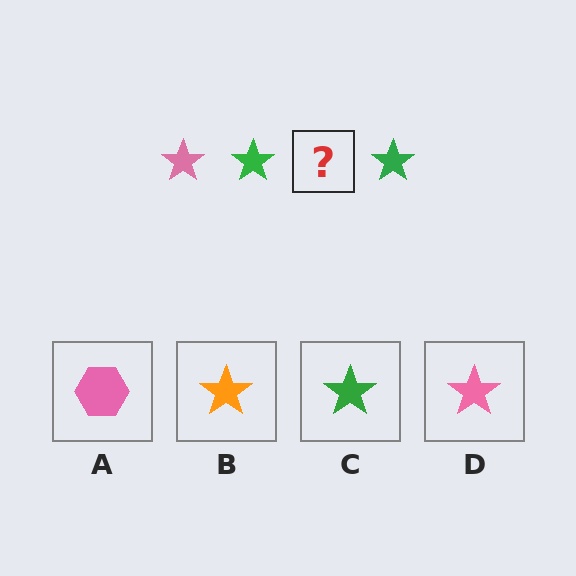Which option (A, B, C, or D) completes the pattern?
D.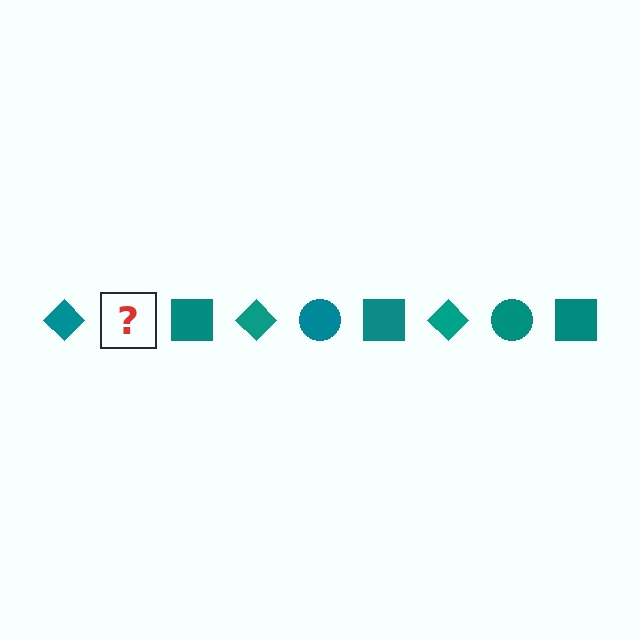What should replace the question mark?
The question mark should be replaced with a teal circle.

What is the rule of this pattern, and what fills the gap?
The rule is that the pattern cycles through diamond, circle, square shapes in teal. The gap should be filled with a teal circle.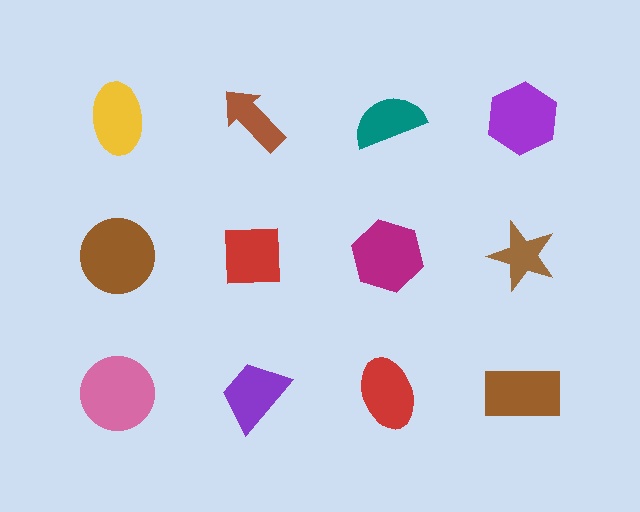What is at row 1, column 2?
A brown arrow.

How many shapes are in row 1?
4 shapes.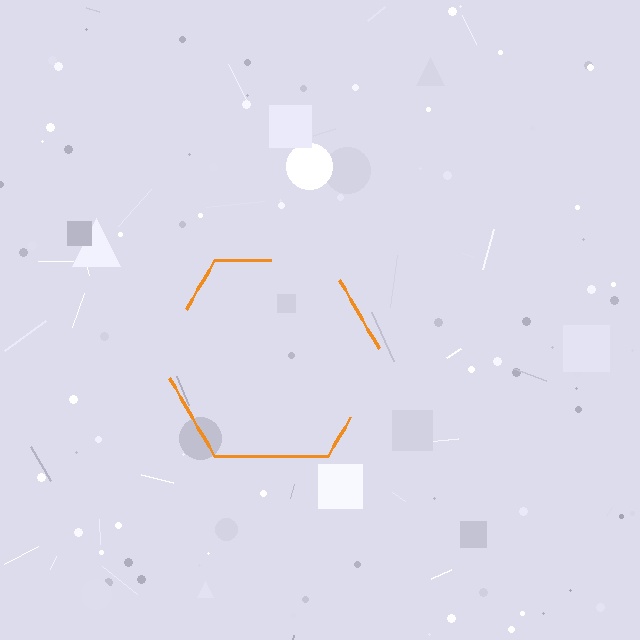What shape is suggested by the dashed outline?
The dashed outline suggests a hexagon.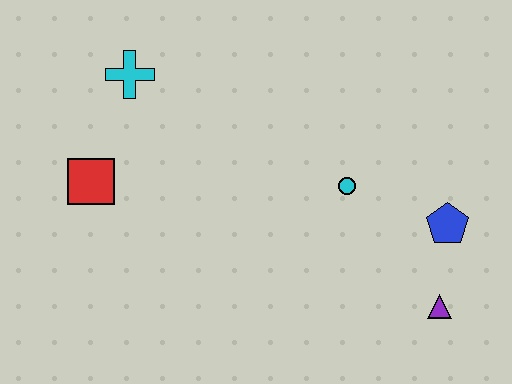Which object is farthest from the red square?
The purple triangle is farthest from the red square.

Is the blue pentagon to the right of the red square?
Yes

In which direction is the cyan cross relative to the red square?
The cyan cross is above the red square.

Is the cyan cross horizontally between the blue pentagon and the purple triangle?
No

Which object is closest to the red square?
The cyan cross is closest to the red square.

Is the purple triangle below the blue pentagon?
Yes